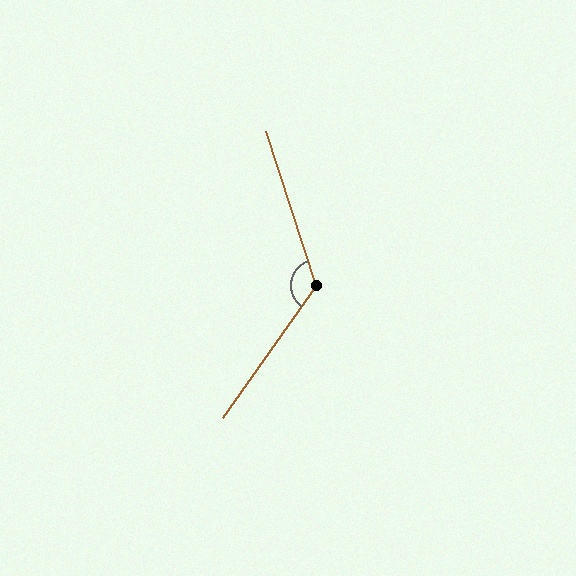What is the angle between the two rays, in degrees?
Approximately 127 degrees.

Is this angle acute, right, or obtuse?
It is obtuse.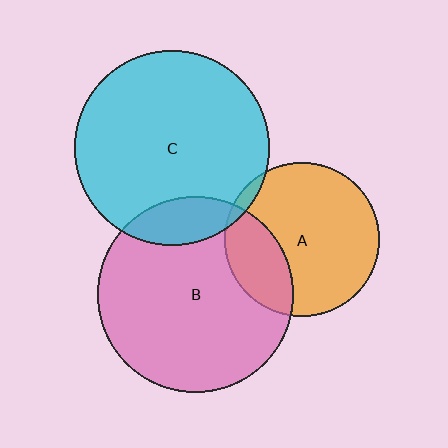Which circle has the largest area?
Circle B (pink).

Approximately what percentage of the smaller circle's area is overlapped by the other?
Approximately 15%.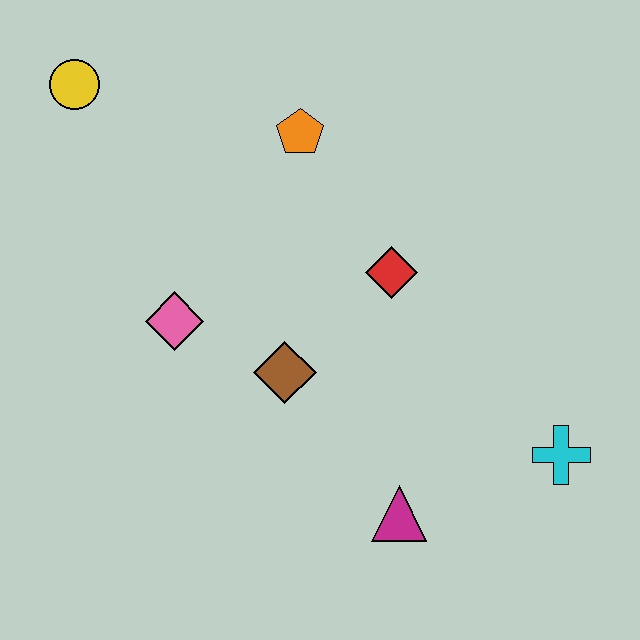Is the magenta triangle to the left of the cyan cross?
Yes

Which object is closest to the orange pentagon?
The red diamond is closest to the orange pentagon.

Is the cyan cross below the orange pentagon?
Yes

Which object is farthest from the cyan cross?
The yellow circle is farthest from the cyan cross.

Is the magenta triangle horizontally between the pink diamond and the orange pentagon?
No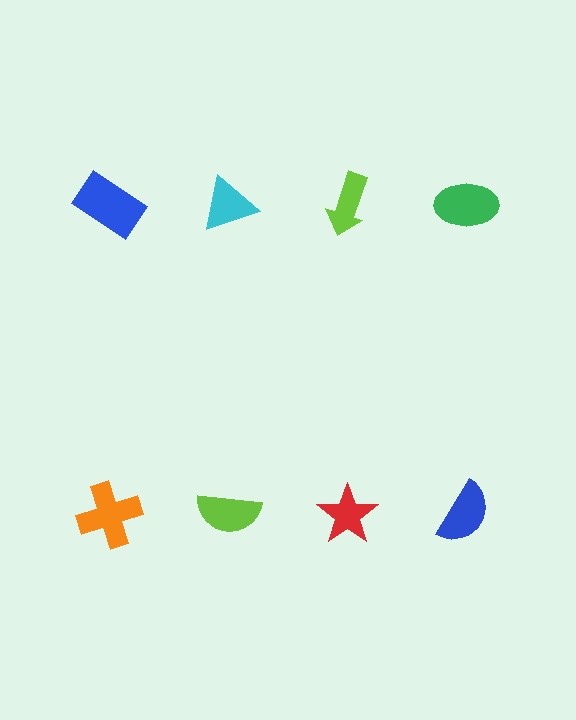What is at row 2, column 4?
A blue semicircle.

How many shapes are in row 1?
4 shapes.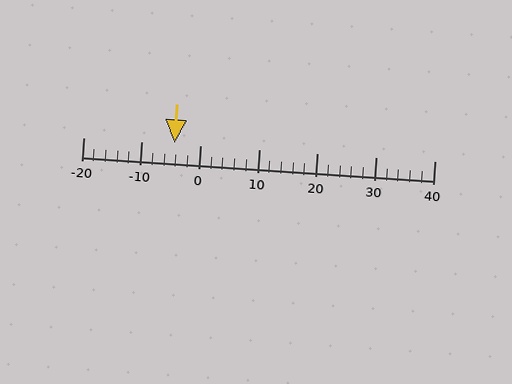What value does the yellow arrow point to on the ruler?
The yellow arrow points to approximately -4.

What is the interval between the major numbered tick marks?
The major tick marks are spaced 10 units apart.